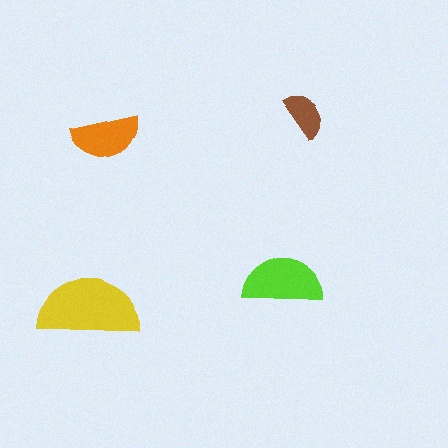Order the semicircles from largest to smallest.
the yellow one, the lime one, the orange one, the brown one.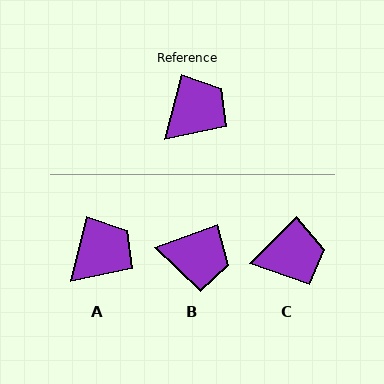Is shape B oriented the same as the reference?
No, it is off by about 55 degrees.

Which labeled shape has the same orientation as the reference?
A.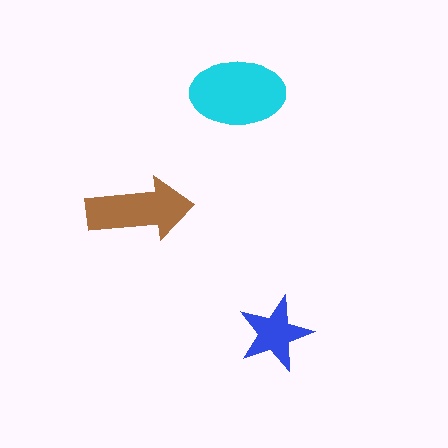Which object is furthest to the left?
The brown arrow is leftmost.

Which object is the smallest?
The blue star.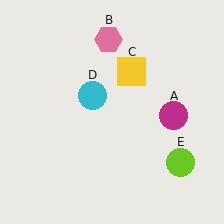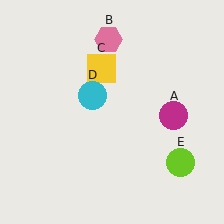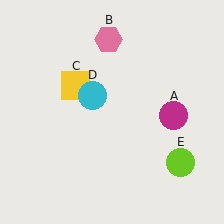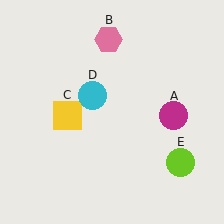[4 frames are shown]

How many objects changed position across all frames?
1 object changed position: yellow square (object C).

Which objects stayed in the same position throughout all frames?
Magenta circle (object A) and pink hexagon (object B) and cyan circle (object D) and lime circle (object E) remained stationary.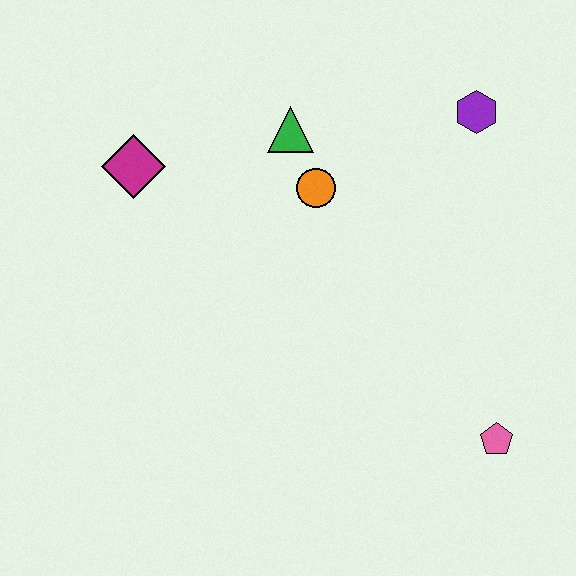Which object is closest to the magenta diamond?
The green triangle is closest to the magenta diamond.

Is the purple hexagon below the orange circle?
No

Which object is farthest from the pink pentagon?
The magenta diamond is farthest from the pink pentagon.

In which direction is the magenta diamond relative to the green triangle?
The magenta diamond is to the left of the green triangle.